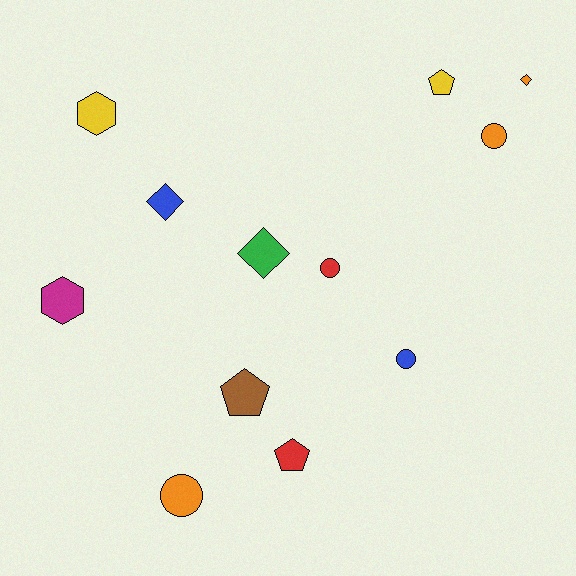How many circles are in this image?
There are 4 circles.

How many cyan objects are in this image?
There are no cyan objects.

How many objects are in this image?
There are 12 objects.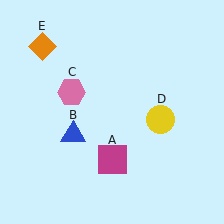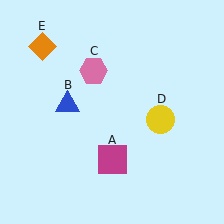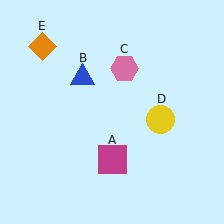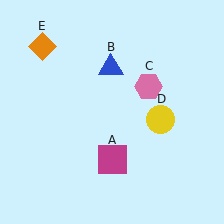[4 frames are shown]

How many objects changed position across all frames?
2 objects changed position: blue triangle (object B), pink hexagon (object C).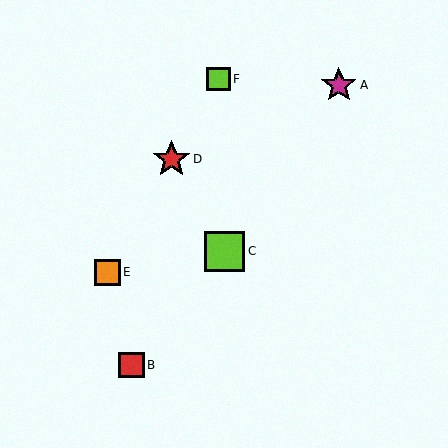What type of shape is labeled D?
Shape D is a red star.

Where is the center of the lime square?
The center of the lime square is at (225, 251).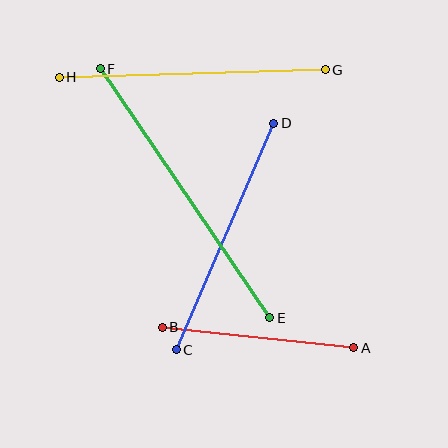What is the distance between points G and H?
The distance is approximately 266 pixels.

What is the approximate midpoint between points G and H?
The midpoint is at approximately (192, 74) pixels.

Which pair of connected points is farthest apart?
Points E and F are farthest apart.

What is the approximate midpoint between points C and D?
The midpoint is at approximately (225, 237) pixels.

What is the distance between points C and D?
The distance is approximately 246 pixels.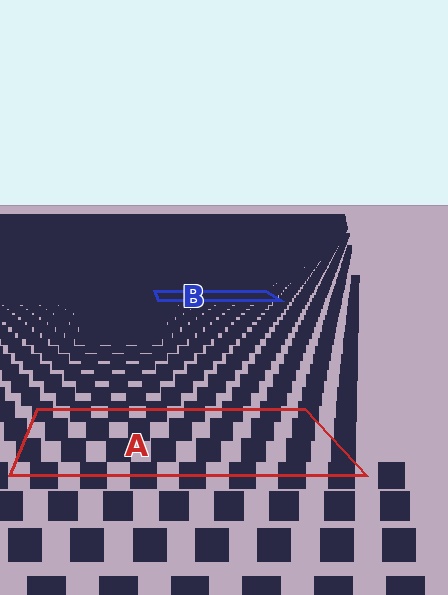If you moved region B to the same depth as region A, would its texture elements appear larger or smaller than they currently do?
They would appear larger. At a closer depth, the same texture elements are projected at a bigger on-screen size.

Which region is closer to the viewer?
Region A is closer. The texture elements there are larger and more spread out.